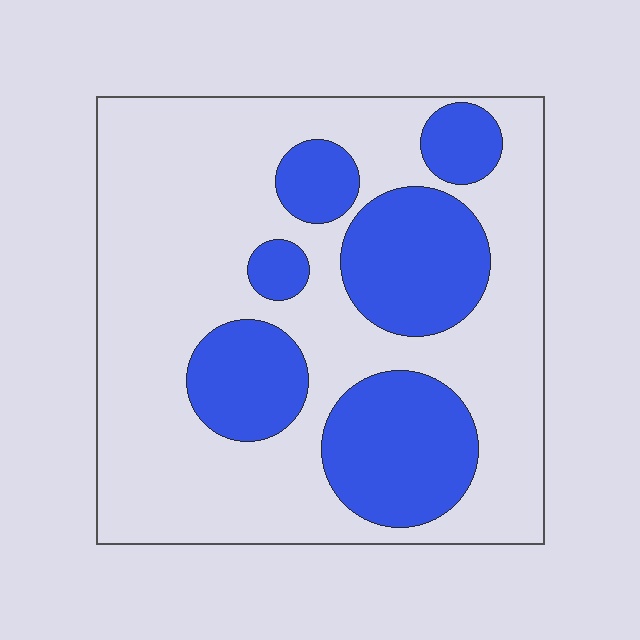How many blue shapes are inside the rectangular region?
6.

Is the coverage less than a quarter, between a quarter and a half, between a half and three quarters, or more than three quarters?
Between a quarter and a half.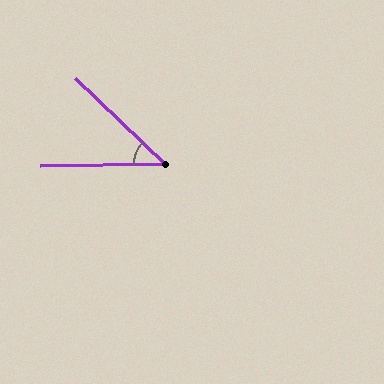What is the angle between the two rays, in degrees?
Approximately 44 degrees.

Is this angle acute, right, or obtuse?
It is acute.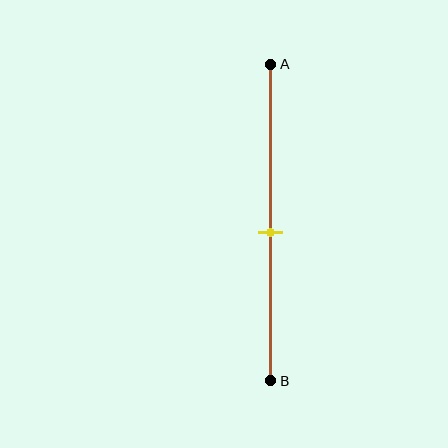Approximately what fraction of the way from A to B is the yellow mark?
The yellow mark is approximately 55% of the way from A to B.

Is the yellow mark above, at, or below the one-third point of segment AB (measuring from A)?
The yellow mark is below the one-third point of segment AB.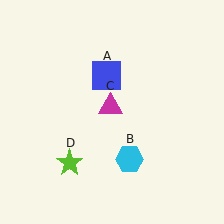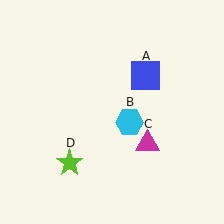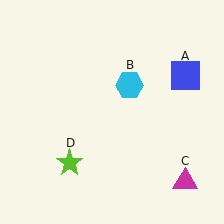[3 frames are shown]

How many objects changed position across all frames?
3 objects changed position: blue square (object A), cyan hexagon (object B), magenta triangle (object C).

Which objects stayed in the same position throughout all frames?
Lime star (object D) remained stationary.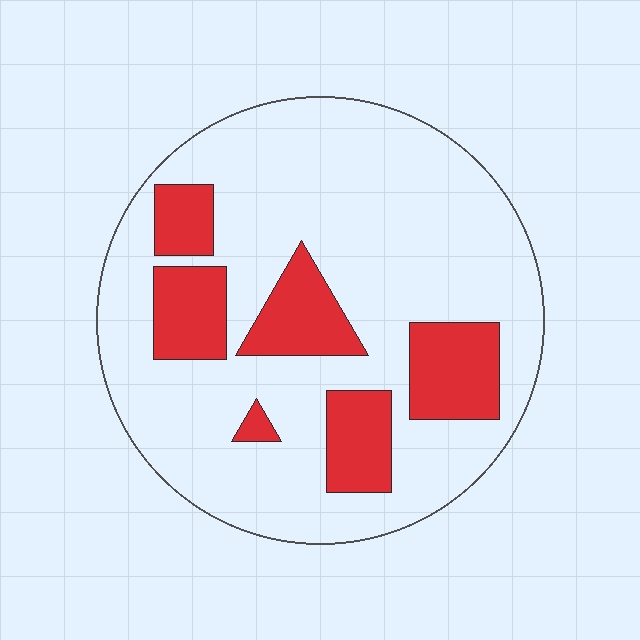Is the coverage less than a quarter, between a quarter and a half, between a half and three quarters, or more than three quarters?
Less than a quarter.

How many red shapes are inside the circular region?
6.